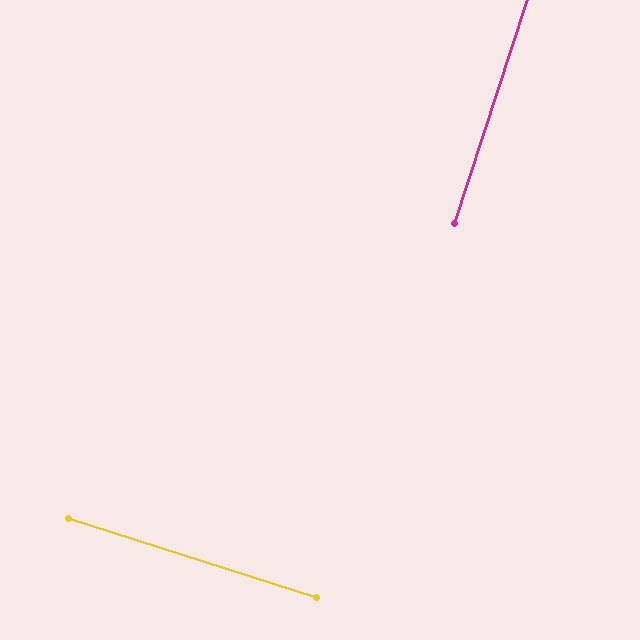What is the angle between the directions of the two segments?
Approximately 90 degrees.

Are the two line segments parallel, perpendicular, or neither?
Perpendicular — they meet at approximately 90°.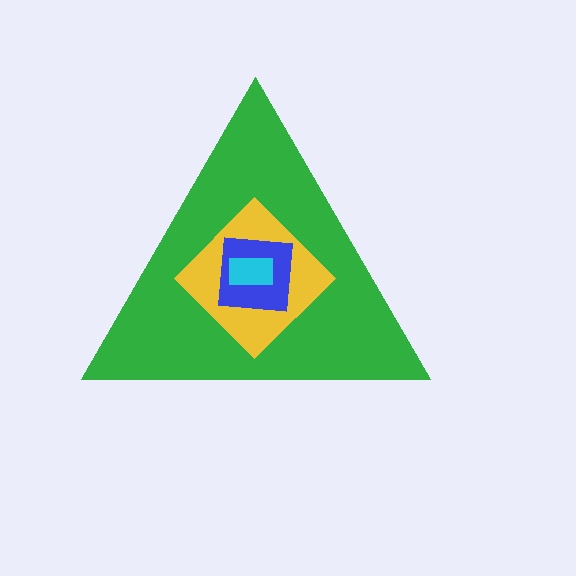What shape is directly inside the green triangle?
The yellow diamond.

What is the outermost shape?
The green triangle.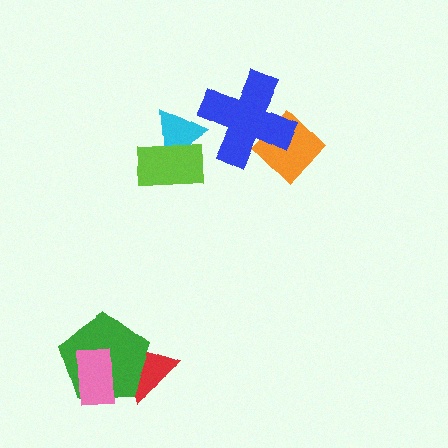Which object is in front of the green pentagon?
The pink rectangle is in front of the green pentagon.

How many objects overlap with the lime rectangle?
1 object overlaps with the lime rectangle.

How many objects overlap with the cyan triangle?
2 objects overlap with the cyan triangle.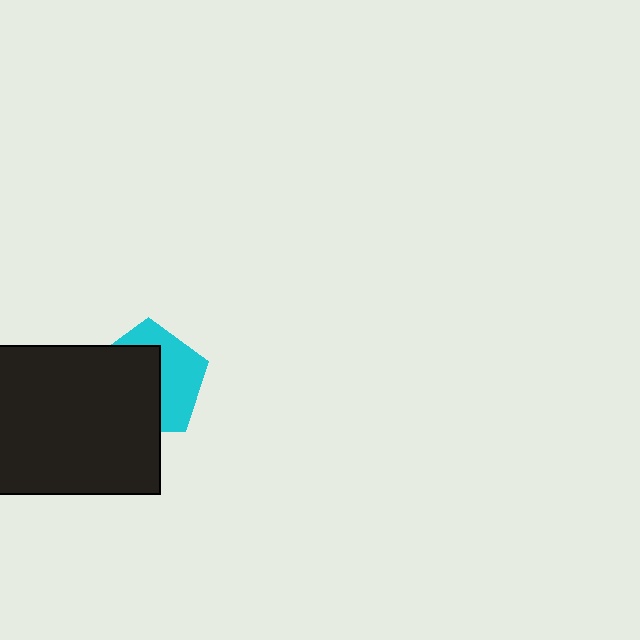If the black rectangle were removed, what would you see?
You would see the complete cyan pentagon.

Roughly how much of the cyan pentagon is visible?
A small part of it is visible (roughly 44%).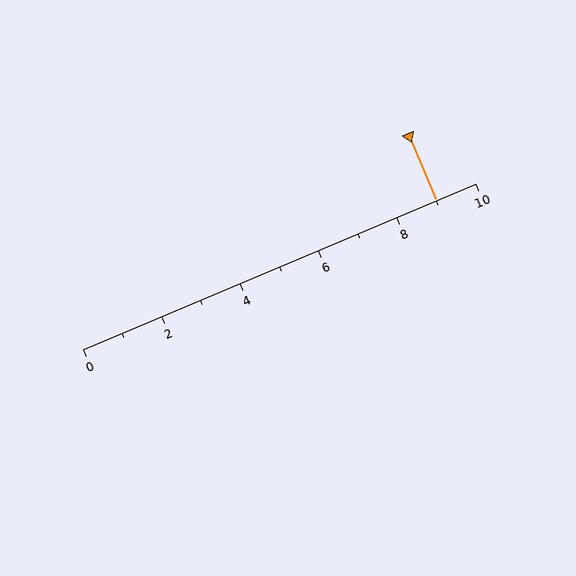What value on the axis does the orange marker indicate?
The marker indicates approximately 9.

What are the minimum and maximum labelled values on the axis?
The axis runs from 0 to 10.